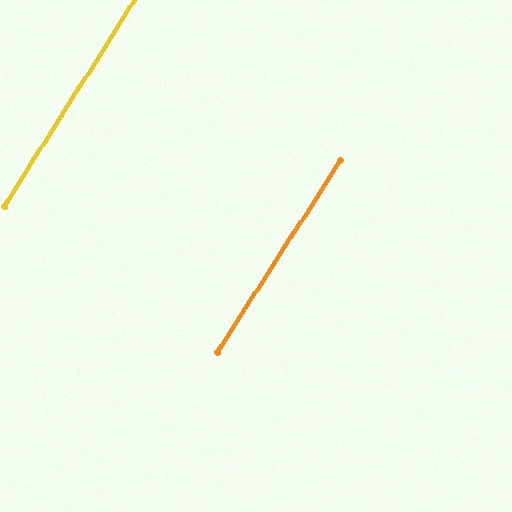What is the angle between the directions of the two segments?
Approximately 1 degree.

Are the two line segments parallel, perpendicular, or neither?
Parallel — their directions differ by only 0.7°.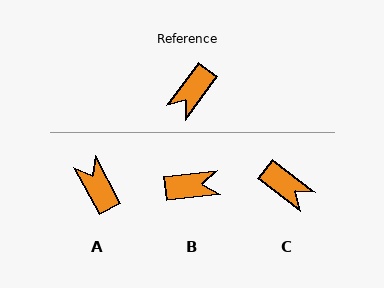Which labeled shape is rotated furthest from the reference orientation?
B, about 133 degrees away.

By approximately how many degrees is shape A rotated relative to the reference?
Approximately 115 degrees clockwise.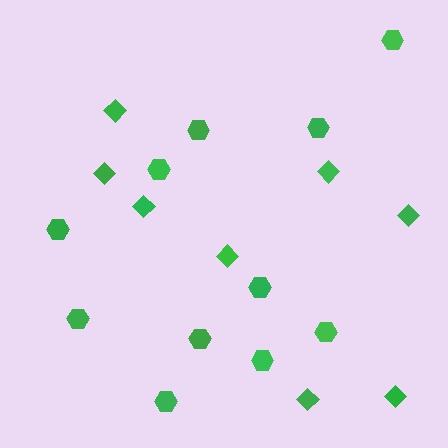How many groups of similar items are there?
There are 2 groups: one group of diamonds (8) and one group of hexagons (11).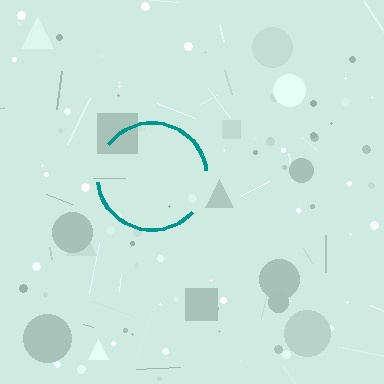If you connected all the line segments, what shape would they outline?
They would outline a circle.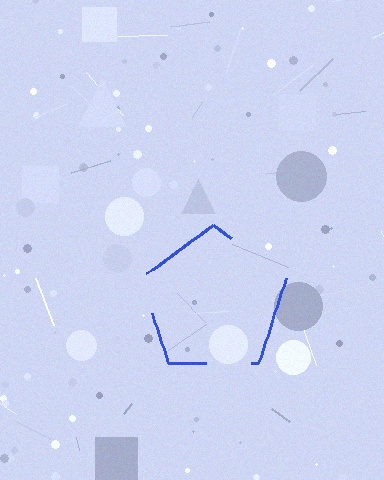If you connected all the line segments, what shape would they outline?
They would outline a pentagon.